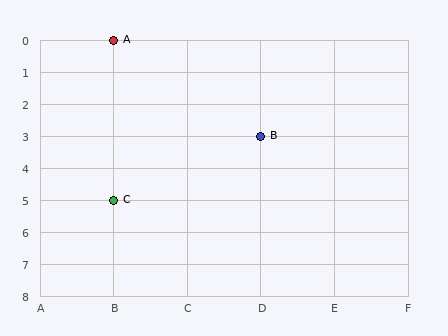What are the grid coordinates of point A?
Point A is at grid coordinates (B, 0).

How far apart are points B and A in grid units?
Points B and A are 2 columns and 3 rows apart (about 3.6 grid units diagonally).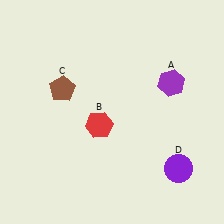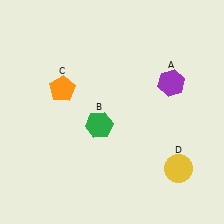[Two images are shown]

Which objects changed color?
B changed from red to green. C changed from brown to orange. D changed from purple to yellow.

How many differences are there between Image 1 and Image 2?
There are 3 differences between the two images.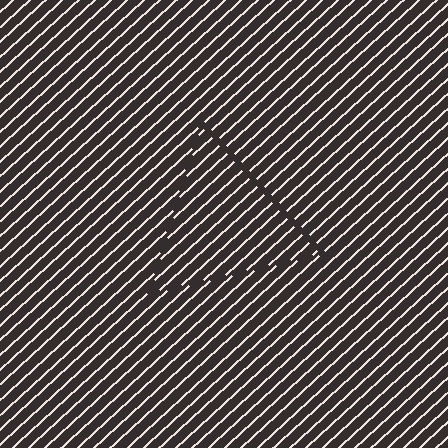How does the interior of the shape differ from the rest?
The interior of the shape contains the same grating, shifted by half a period — the contour is defined by the phase discontinuity where line-ends from the inner and outer gratings abut.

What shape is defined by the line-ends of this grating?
An illusory triangle. The interior of the shape contains the same grating, shifted by half a period — the contour is defined by the phase discontinuity where line-ends from the inner and outer gratings abut.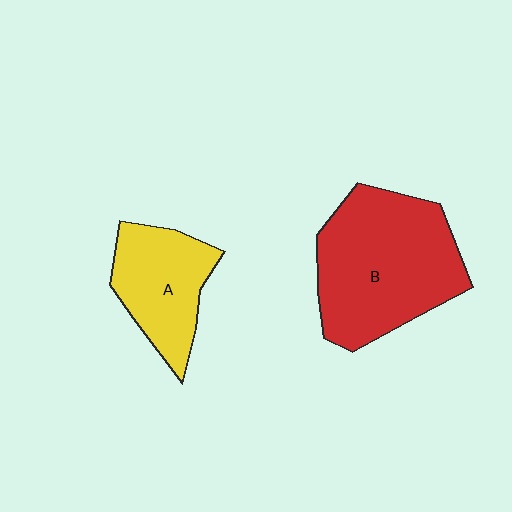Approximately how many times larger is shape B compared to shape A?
Approximately 1.8 times.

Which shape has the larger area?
Shape B (red).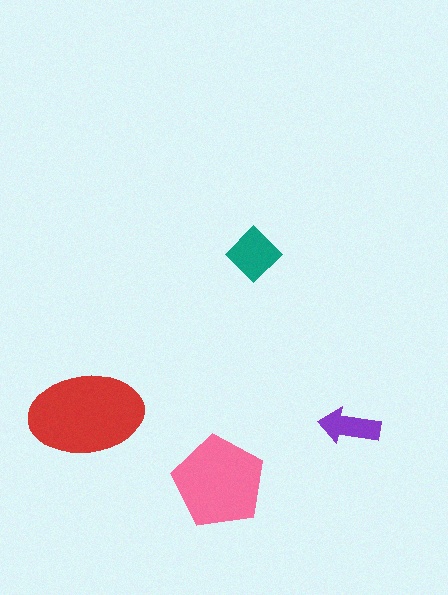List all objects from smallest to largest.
The purple arrow, the teal diamond, the pink pentagon, the red ellipse.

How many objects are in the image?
There are 4 objects in the image.